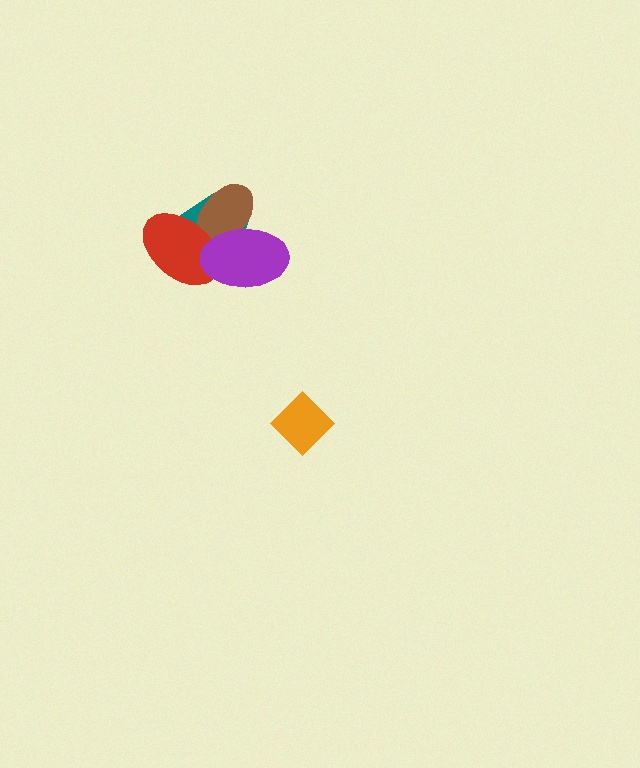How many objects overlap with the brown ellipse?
3 objects overlap with the brown ellipse.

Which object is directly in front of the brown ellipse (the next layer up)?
The red ellipse is directly in front of the brown ellipse.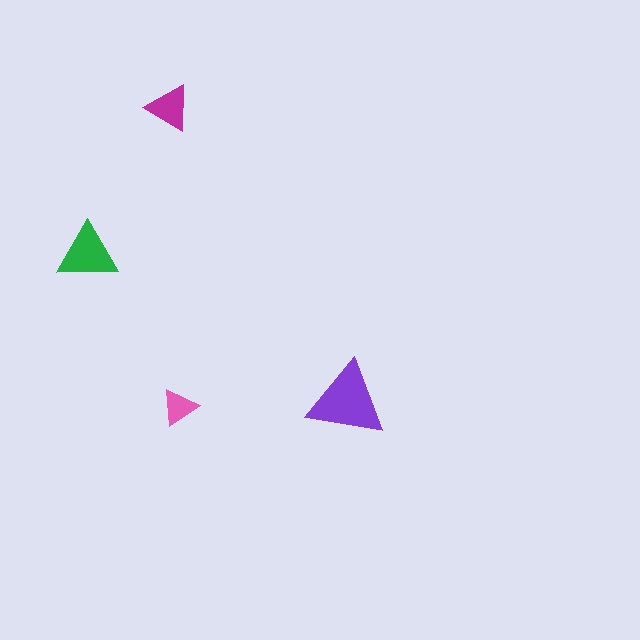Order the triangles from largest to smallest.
the purple one, the green one, the magenta one, the pink one.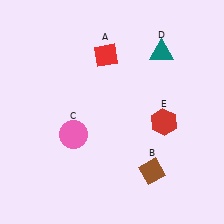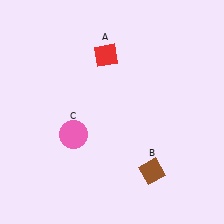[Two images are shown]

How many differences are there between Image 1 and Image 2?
There are 2 differences between the two images.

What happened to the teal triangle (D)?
The teal triangle (D) was removed in Image 2. It was in the top-right area of Image 1.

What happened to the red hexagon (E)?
The red hexagon (E) was removed in Image 2. It was in the bottom-right area of Image 1.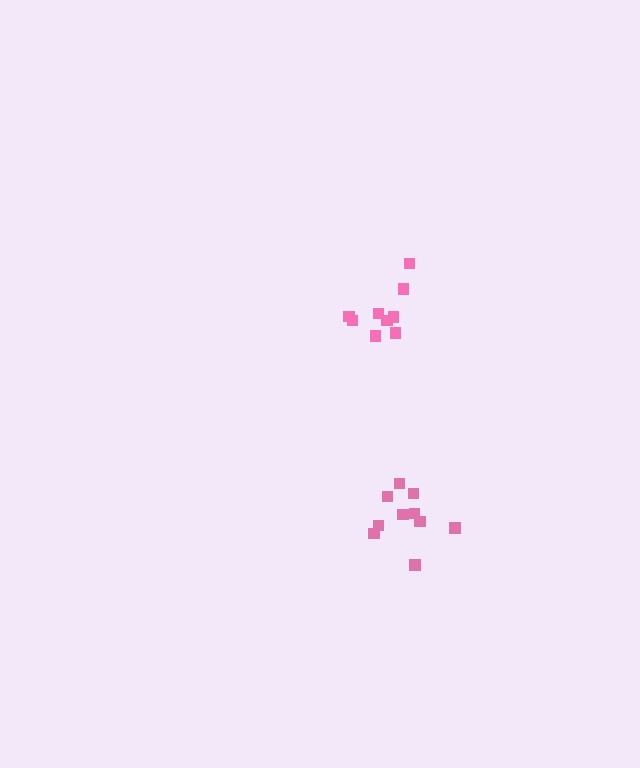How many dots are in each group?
Group 1: 9 dots, Group 2: 10 dots (19 total).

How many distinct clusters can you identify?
There are 2 distinct clusters.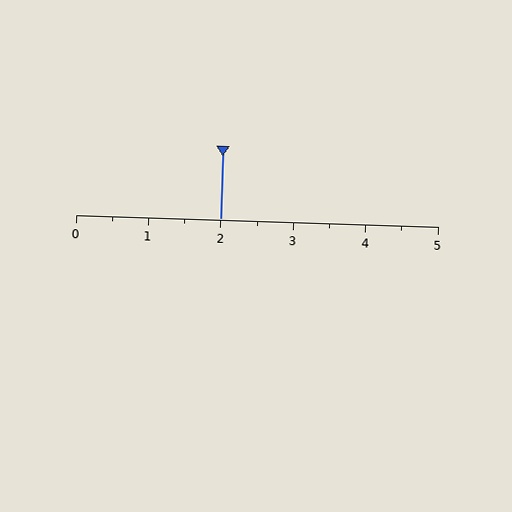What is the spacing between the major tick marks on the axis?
The major ticks are spaced 1 apart.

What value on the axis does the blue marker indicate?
The marker indicates approximately 2.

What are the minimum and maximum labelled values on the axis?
The axis runs from 0 to 5.